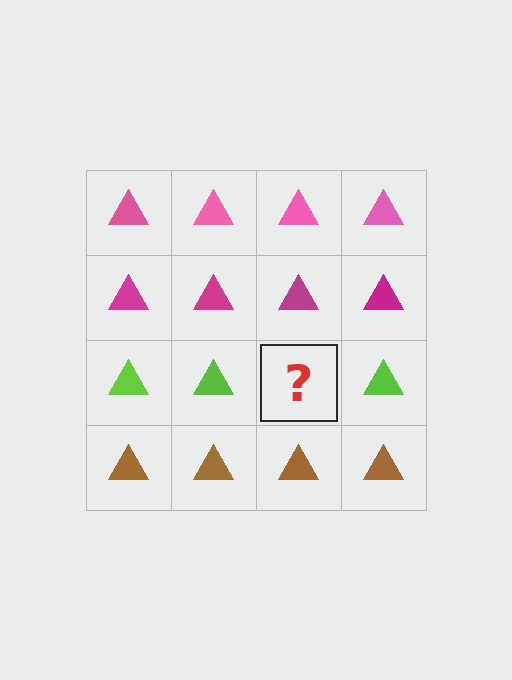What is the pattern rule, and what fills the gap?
The rule is that each row has a consistent color. The gap should be filled with a lime triangle.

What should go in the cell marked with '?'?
The missing cell should contain a lime triangle.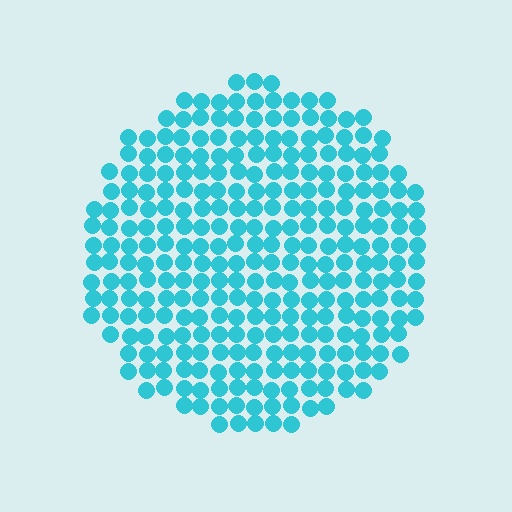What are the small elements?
The small elements are circles.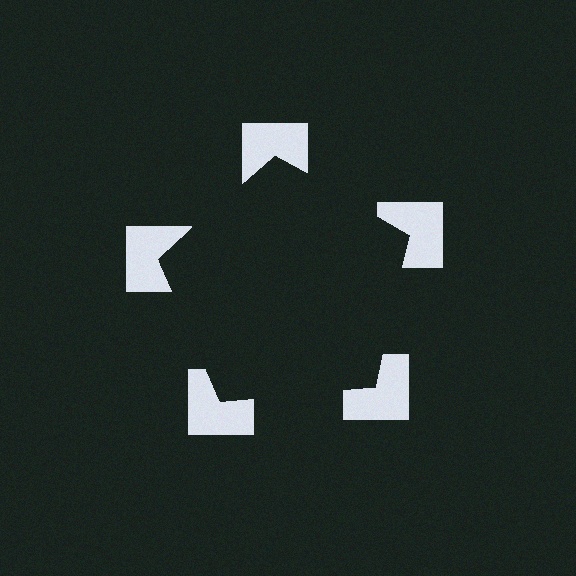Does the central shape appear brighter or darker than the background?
It typically appears slightly darker than the background, even though no actual brightness change is drawn.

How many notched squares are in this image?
There are 5 — one at each vertex of the illusory pentagon.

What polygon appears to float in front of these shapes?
An illusory pentagon — its edges are inferred from the aligned wedge cuts in the notched squares, not physically drawn.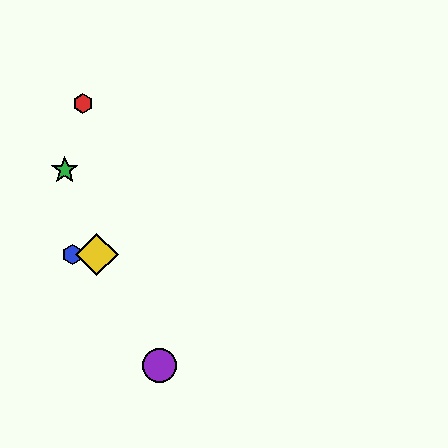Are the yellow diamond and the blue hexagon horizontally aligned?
Yes, both are at y≈254.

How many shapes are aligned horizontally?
2 shapes (the blue hexagon, the yellow diamond) are aligned horizontally.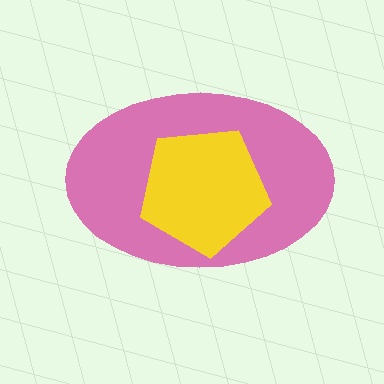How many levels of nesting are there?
2.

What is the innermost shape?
The yellow pentagon.